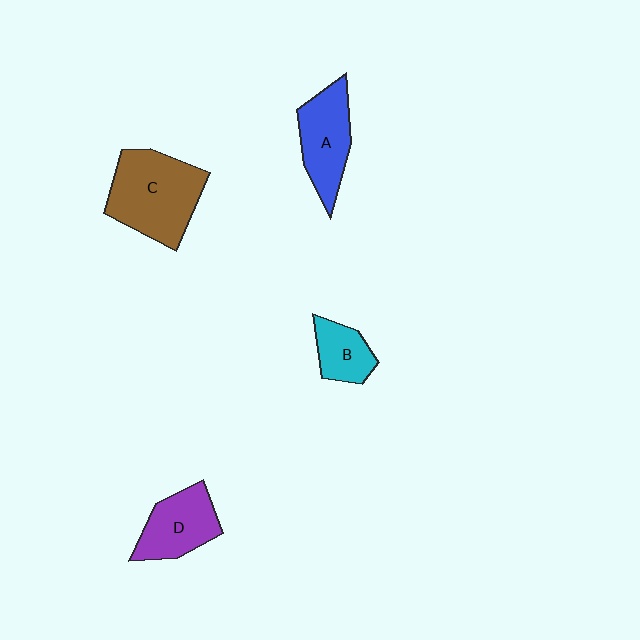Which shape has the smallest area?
Shape B (cyan).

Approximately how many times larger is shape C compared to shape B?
Approximately 2.3 times.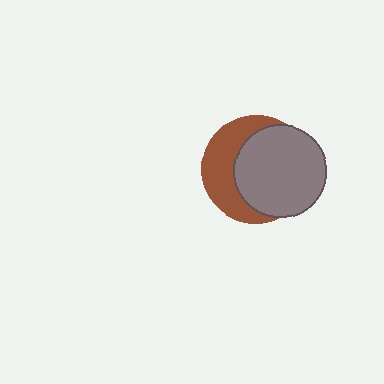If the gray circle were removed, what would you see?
You would see the complete brown circle.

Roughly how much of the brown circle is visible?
A small part of it is visible (roughly 41%).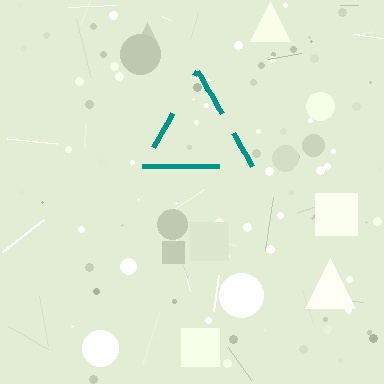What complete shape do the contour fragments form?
The contour fragments form a triangle.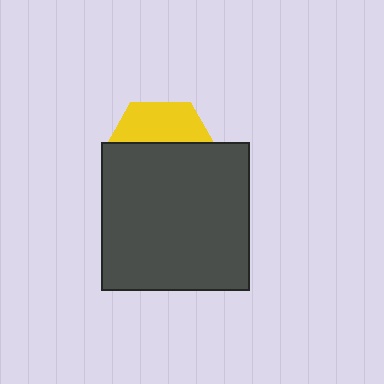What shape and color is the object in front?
The object in front is a dark gray square.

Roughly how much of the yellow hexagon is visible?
A small part of it is visible (roughly 35%).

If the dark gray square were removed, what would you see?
You would see the complete yellow hexagon.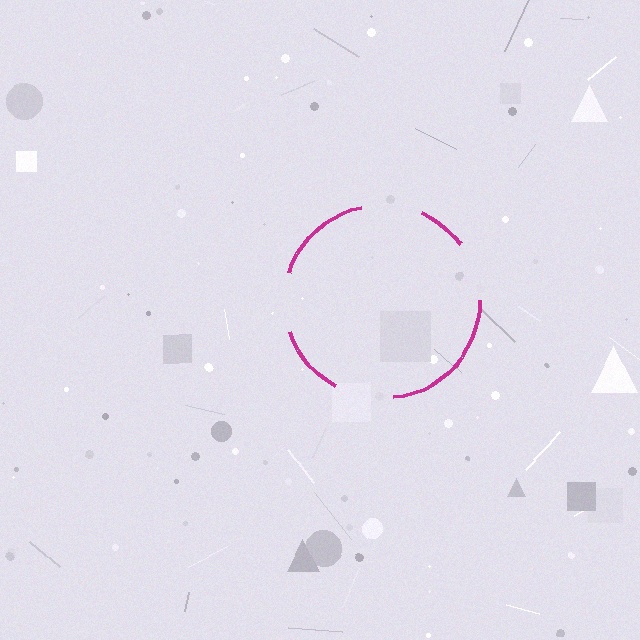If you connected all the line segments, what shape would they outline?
They would outline a circle.